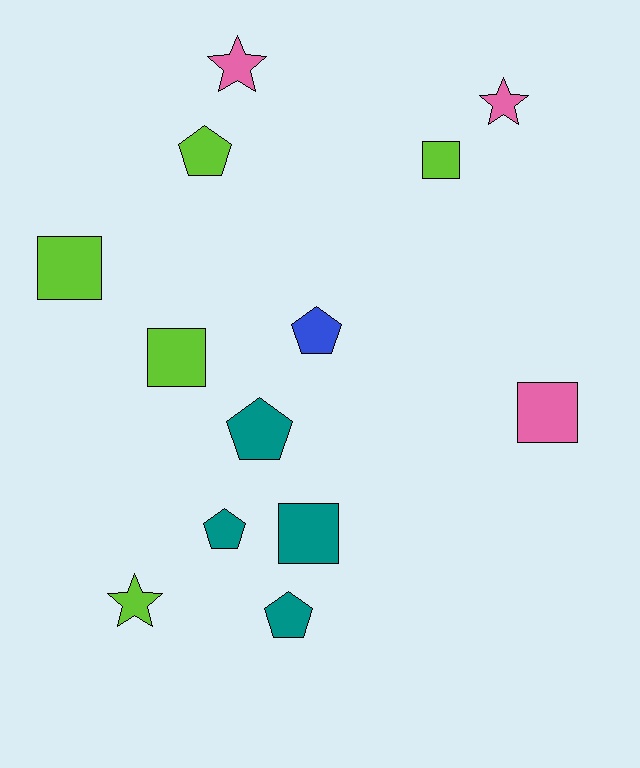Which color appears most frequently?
Lime, with 5 objects.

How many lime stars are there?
There is 1 lime star.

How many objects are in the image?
There are 13 objects.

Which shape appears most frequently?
Pentagon, with 5 objects.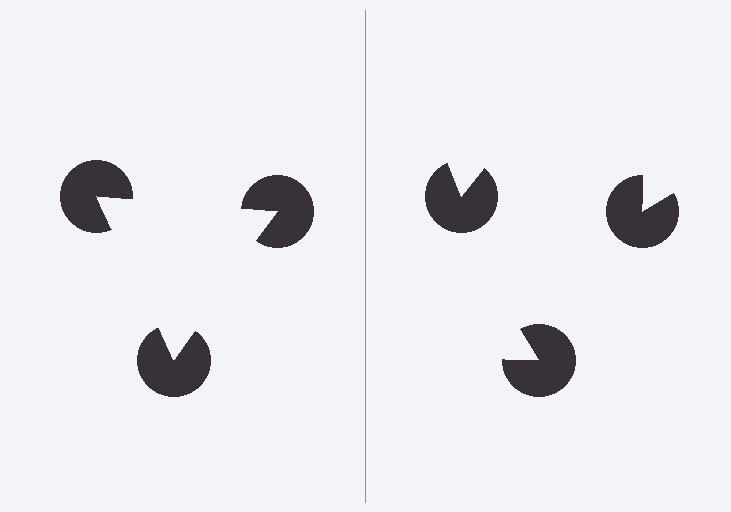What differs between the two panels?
The pac-man discs are positioned identically on both sides; only the wedge orientations differ. On the left they align to a triangle; on the right they are misaligned.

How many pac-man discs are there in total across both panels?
6 — 3 on each side.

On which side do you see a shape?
An illusory triangle appears on the left side. On the right side the wedge cuts are rotated, so no coherent shape forms.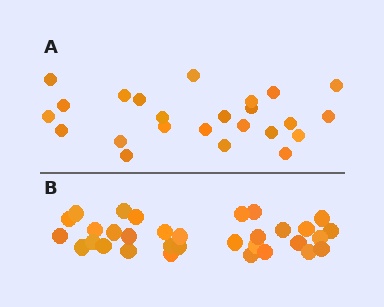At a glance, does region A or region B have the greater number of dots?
Region B (the bottom region) has more dots.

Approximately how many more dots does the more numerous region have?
Region B has roughly 8 or so more dots than region A.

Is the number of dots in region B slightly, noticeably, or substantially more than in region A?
Region B has noticeably more, but not dramatically so. The ratio is roughly 1.3 to 1.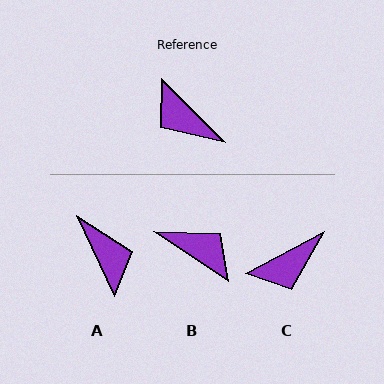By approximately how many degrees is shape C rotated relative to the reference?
Approximately 73 degrees counter-clockwise.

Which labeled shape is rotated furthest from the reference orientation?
B, about 169 degrees away.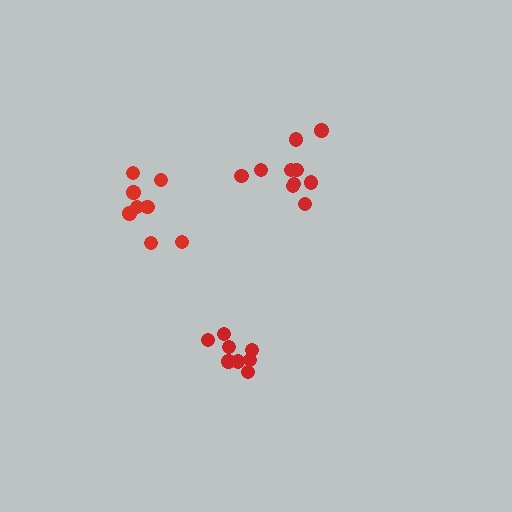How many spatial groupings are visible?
There are 3 spatial groupings.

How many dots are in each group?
Group 1: 8 dots, Group 2: 8 dots, Group 3: 10 dots (26 total).